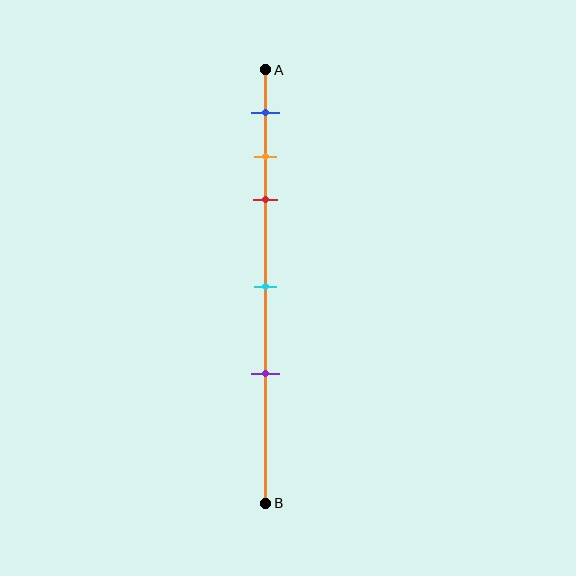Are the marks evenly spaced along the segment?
No, the marks are not evenly spaced.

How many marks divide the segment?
There are 5 marks dividing the segment.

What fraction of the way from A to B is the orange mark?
The orange mark is approximately 20% (0.2) of the way from A to B.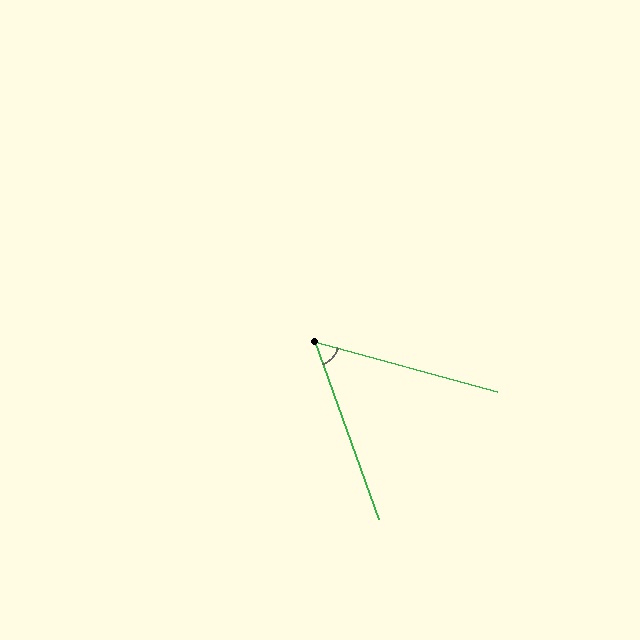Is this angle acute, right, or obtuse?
It is acute.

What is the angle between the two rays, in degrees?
Approximately 55 degrees.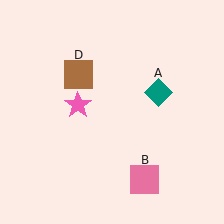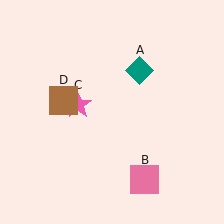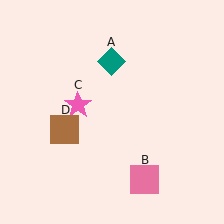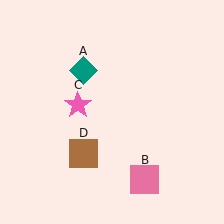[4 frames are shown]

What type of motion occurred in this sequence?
The teal diamond (object A), brown square (object D) rotated counterclockwise around the center of the scene.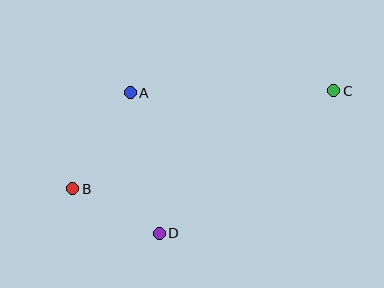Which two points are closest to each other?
Points B and D are closest to each other.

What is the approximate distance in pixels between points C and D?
The distance between C and D is approximately 225 pixels.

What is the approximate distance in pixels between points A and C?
The distance between A and C is approximately 204 pixels.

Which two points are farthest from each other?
Points B and C are farthest from each other.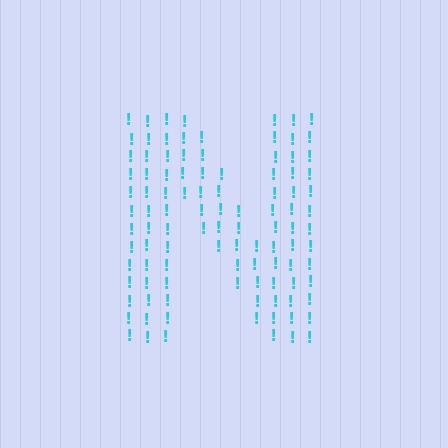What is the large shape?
The large shape is the letter N.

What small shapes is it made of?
It is made of small exclamation marks.